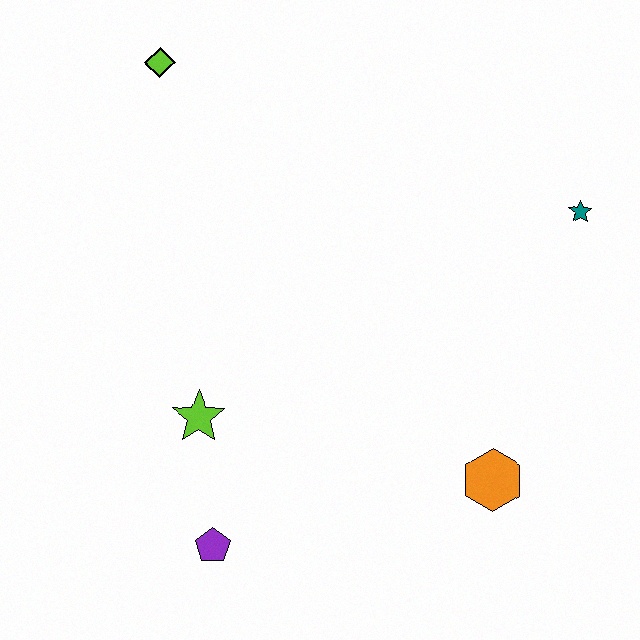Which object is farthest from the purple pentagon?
The teal star is farthest from the purple pentagon.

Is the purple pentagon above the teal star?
No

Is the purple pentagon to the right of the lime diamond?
Yes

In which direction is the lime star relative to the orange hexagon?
The lime star is to the left of the orange hexagon.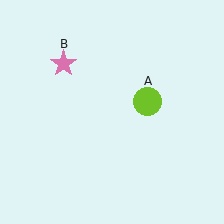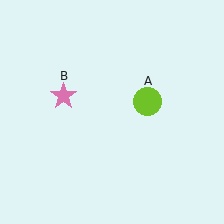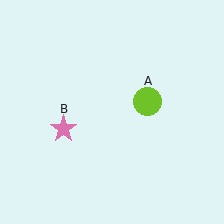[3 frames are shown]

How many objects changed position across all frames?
1 object changed position: pink star (object B).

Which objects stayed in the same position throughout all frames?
Lime circle (object A) remained stationary.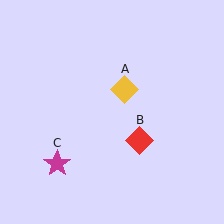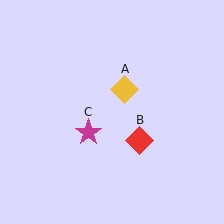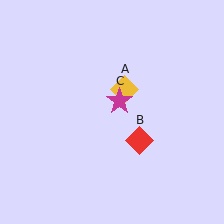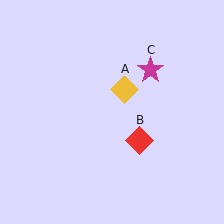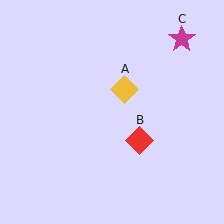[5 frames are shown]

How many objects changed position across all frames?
1 object changed position: magenta star (object C).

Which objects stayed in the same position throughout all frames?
Yellow diamond (object A) and red diamond (object B) remained stationary.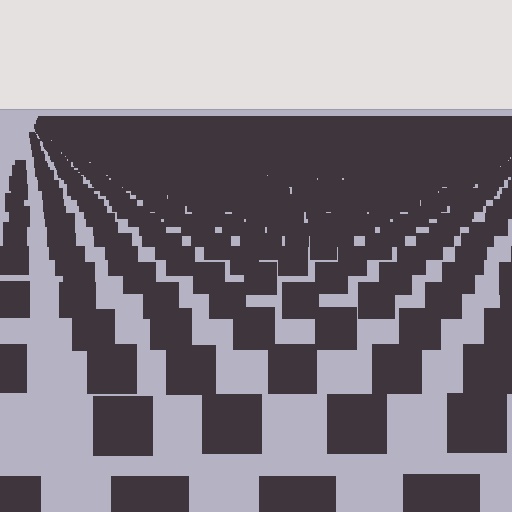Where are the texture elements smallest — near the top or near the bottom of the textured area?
Near the top.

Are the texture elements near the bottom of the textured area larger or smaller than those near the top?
Larger. Near the bottom, elements are closer to the viewer and appear at a bigger on-screen size.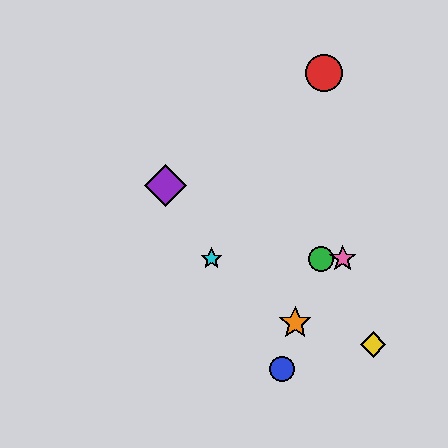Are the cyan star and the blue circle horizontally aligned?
No, the cyan star is at y≈259 and the blue circle is at y≈369.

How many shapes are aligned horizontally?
3 shapes (the green circle, the cyan star, the pink star) are aligned horizontally.